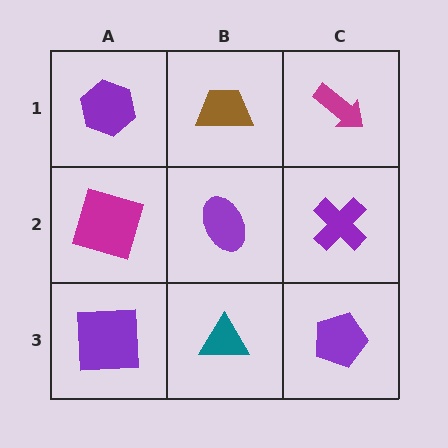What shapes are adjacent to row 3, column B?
A purple ellipse (row 2, column B), a purple square (row 3, column A), a purple pentagon (row 3, column C).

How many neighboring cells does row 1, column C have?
2.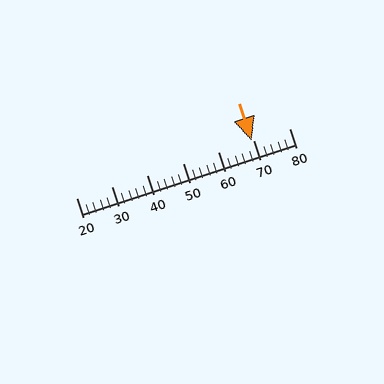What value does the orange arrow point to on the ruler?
The orange arrow points to approximately 70.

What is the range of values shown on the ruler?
The ruler shows values from 20 to 80.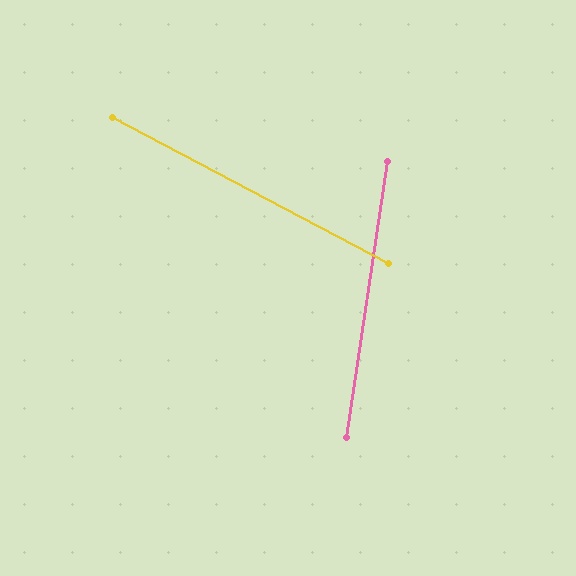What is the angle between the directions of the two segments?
Approximately 71 degrees.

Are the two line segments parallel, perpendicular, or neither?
Neither parallel nor perpendicular — they differ by about 71°.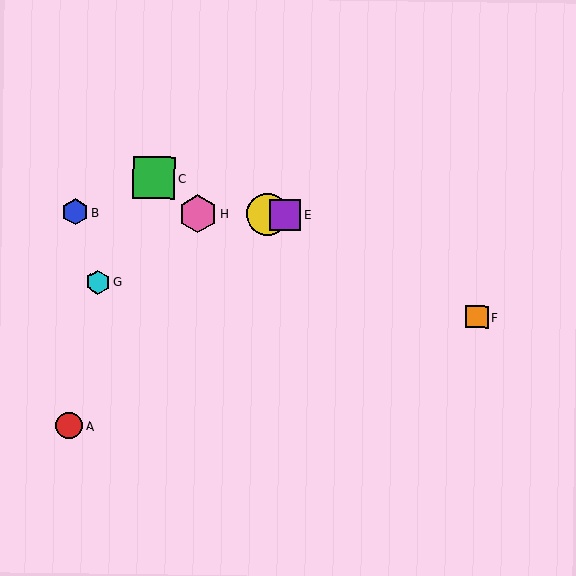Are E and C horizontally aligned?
No, E is at y≈215 and C is at y≈178.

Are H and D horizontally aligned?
Yes, both are at y≈214.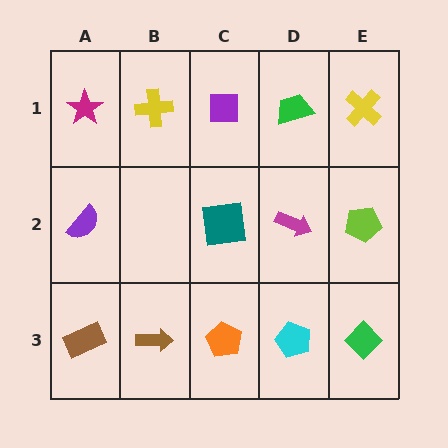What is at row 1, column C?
A purple square.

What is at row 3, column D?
A cyan pentagon.